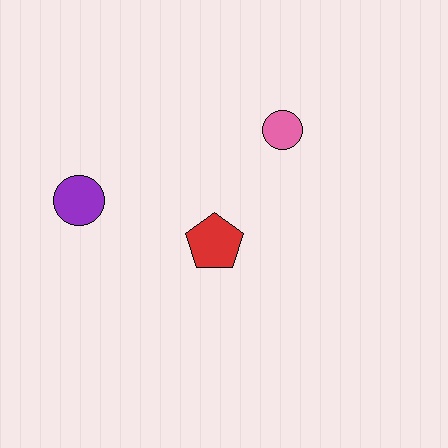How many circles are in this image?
There are 2 circles.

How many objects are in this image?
There are 3 objects.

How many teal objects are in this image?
There are no teal objects.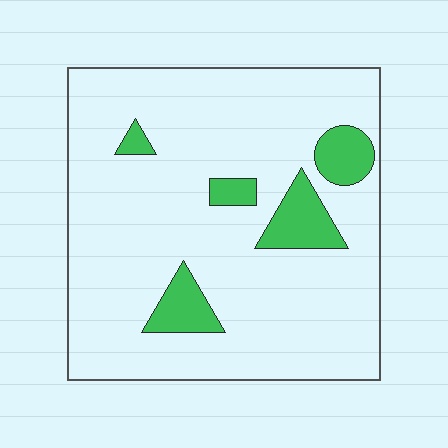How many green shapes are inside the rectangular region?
5.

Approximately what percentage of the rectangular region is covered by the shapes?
Approximately 10%.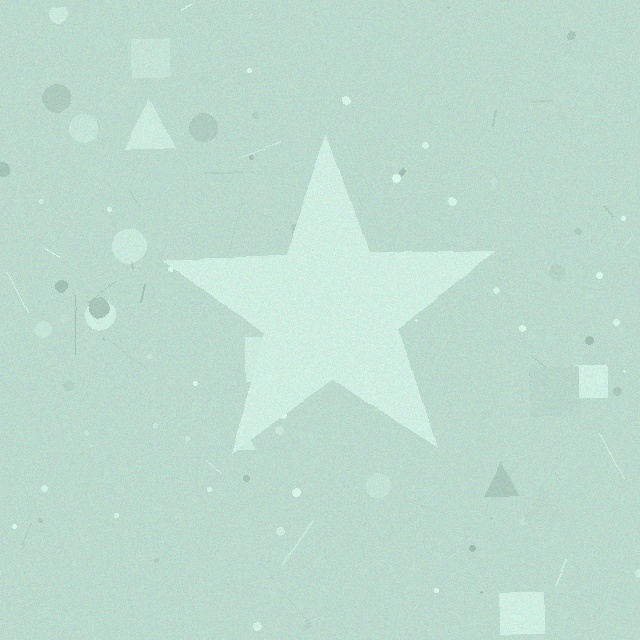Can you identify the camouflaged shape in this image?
The camouflaged shape is a star.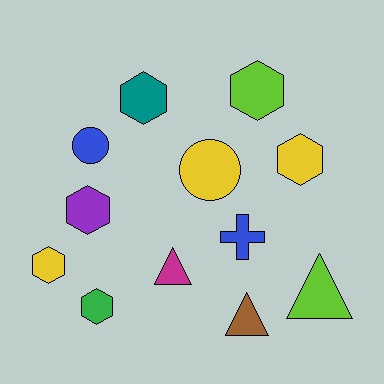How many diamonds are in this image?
There are no diamonds.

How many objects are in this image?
There are 12 objects.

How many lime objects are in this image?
There are 2 lime objects.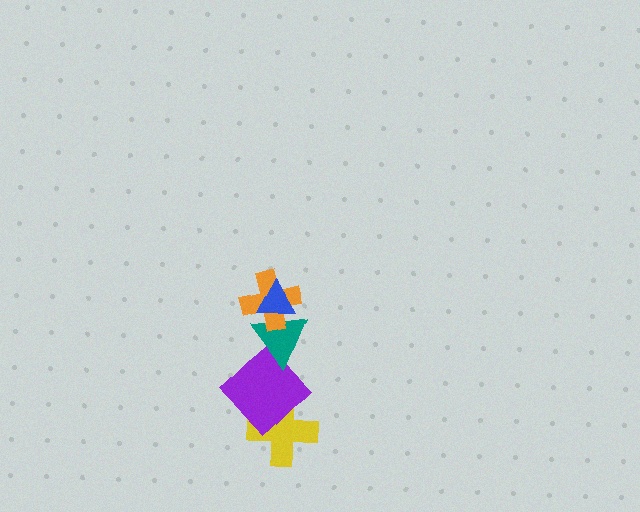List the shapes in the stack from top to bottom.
From top to bottom: the blue triangle, the orange cross, the teal triangle, the purple diamond, the yellow cross.